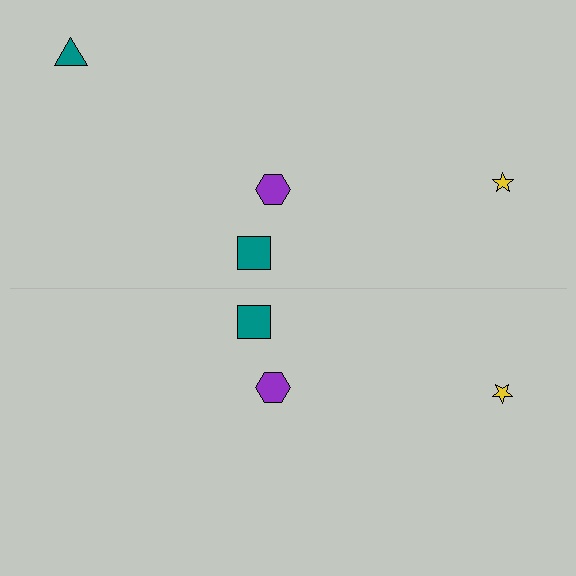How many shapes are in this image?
There are 7 shapes in this image.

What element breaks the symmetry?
A teal triangle is missing from the bottom side.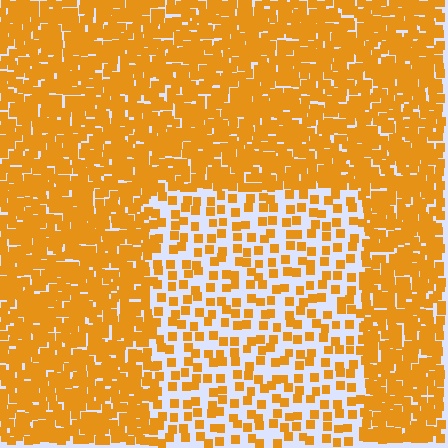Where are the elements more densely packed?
The elements are more densely packed outside the rectangle boundary.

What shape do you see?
I see a rectangle.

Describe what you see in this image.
The image contains small orange elements arranged at two different densities. A rectangle-shaped region is visible where the elements are less densely packed than the surrounding area.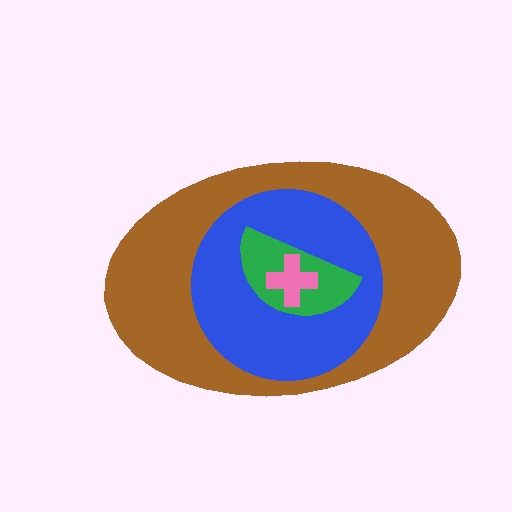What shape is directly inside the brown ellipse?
The blue circle.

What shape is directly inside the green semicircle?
The pink cross.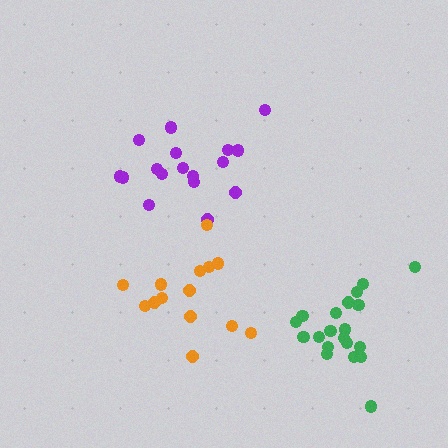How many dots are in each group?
Group 1: 20 dots, Group 2: 17 dots, Group 3: 14 dots (51 total).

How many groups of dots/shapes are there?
There are 3 groups.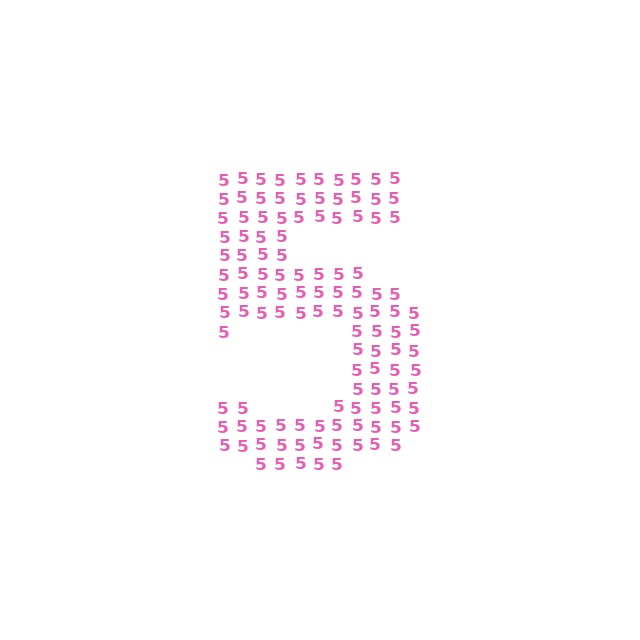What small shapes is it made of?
It is made of small digit 5's.